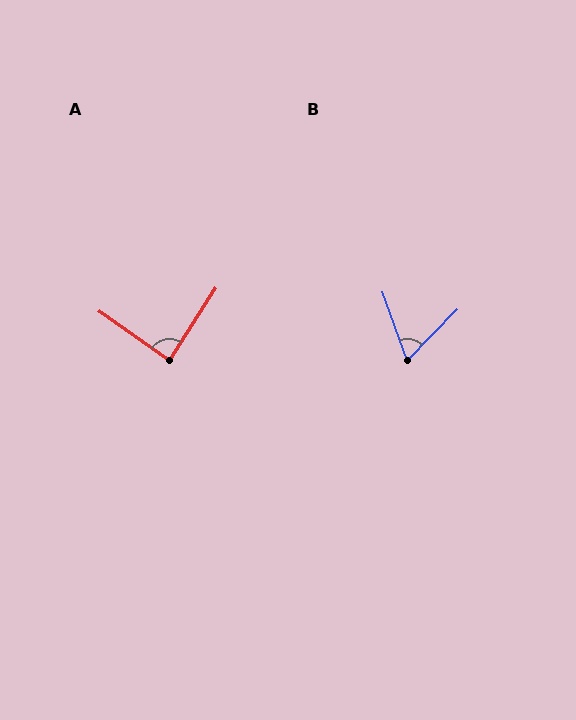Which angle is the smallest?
B, at approximately 64 degrees.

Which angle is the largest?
A, at approximately 88 degrees.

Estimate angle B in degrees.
Approximately 64 degrees.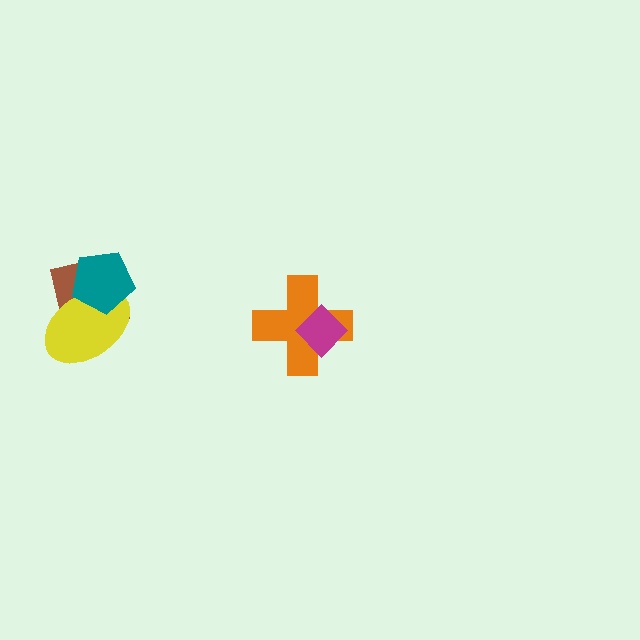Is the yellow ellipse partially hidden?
Yes, it is partially covered by another shape.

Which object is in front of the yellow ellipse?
The teal pentagon is in front of the yellow ellipse.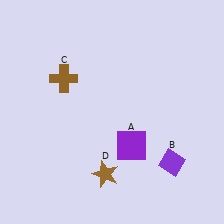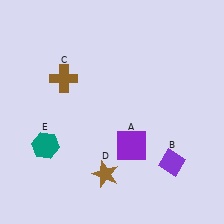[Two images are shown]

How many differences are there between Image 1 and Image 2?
There is 1 difference between the two images.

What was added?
A teal hexagon (E) was added in Image 2.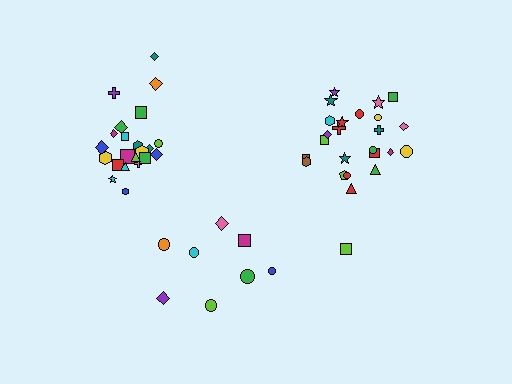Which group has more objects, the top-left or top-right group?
The top-right group.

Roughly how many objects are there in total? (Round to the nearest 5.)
Roughly 55 objects in total.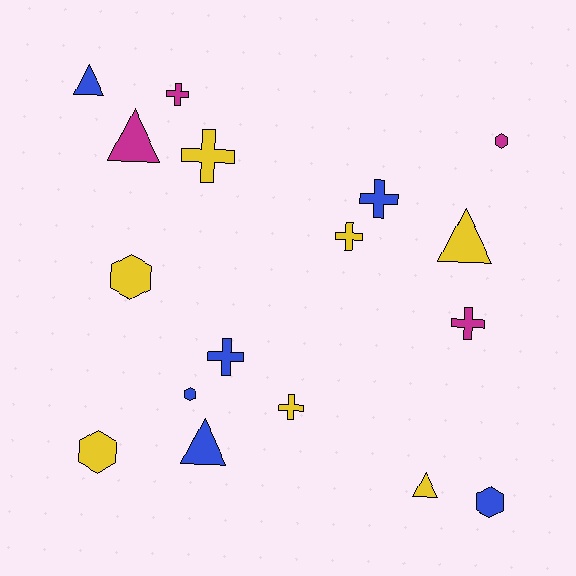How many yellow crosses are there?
There are 3 yellow crosses.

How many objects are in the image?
There are 17 objects.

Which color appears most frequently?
Yellow, with 7 objects.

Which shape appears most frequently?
Cross, with 7 objects.